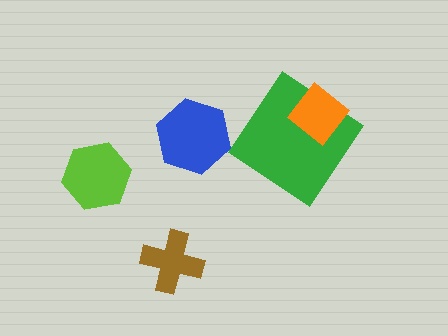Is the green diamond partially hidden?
Yes, it is partially covered by another shape.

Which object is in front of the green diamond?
The orange diamond is in front of the green diamond.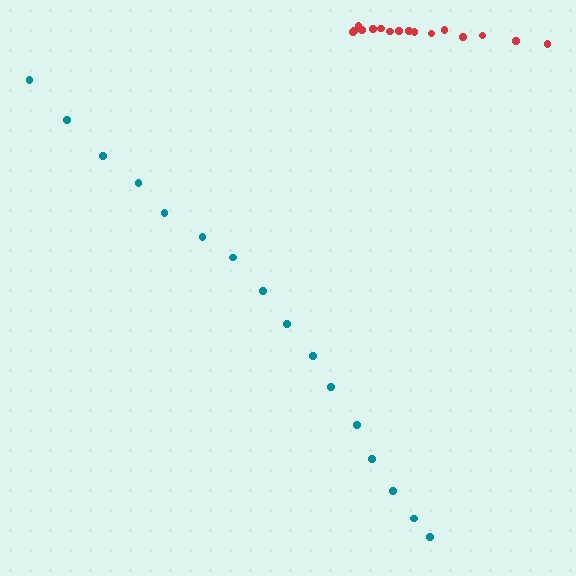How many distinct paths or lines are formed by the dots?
There are 2 distinct paths.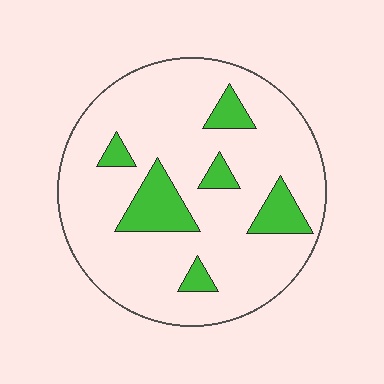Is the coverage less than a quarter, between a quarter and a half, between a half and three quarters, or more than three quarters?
Less than a quarter.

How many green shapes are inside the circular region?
6.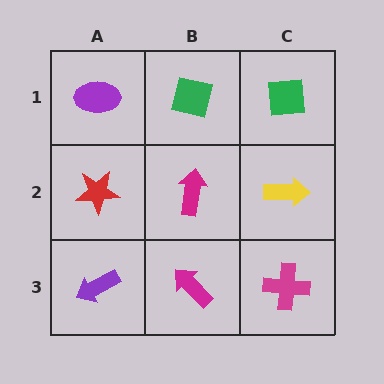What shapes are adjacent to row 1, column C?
A yellow arrow (row 2, column C), a green square (row 1, column B).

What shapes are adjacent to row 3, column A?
A red star (row 2, column A), a magenta arrow (row 3, column B).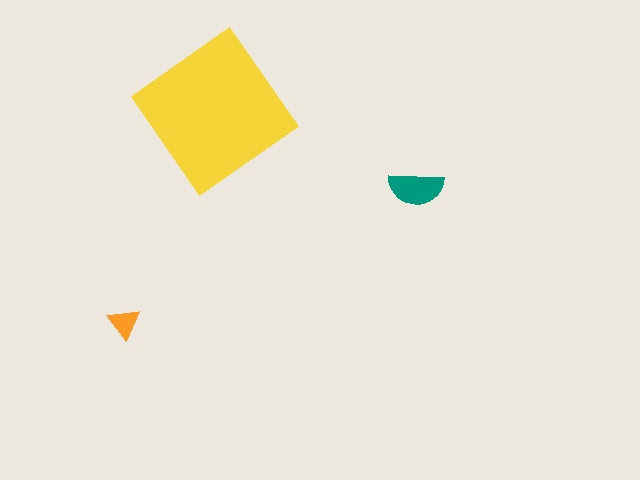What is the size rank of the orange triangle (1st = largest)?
3rd.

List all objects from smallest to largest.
The orange triangle, the teal semicircle, the yellow diamond.